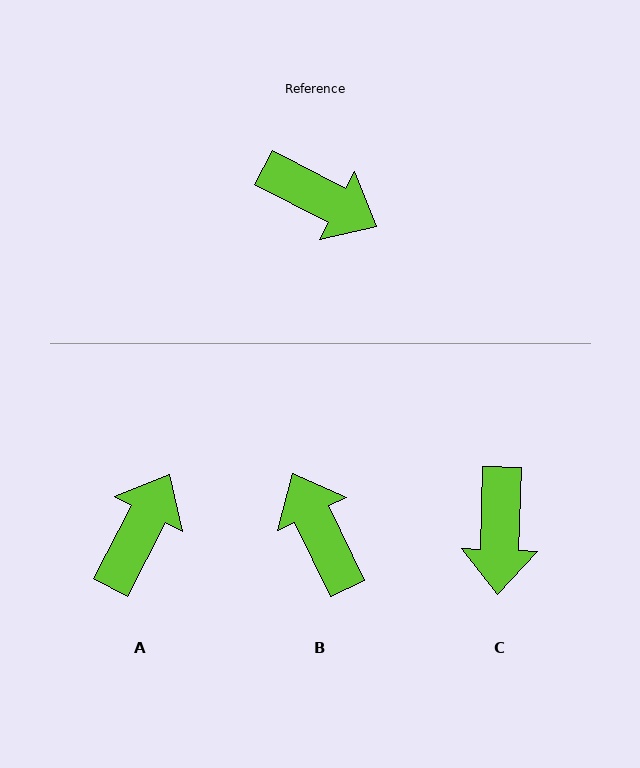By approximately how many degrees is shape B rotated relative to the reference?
Approximately 143 degrees counter-clockwise.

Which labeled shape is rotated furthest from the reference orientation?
B, about 143 degrees away.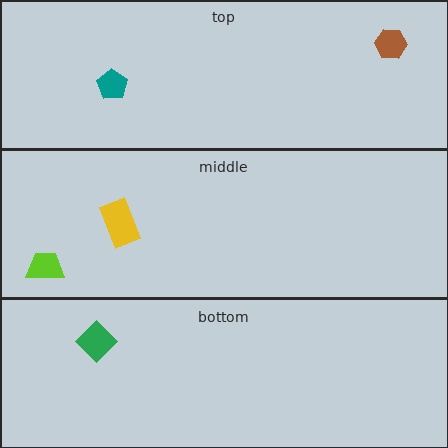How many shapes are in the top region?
2.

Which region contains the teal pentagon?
The top region.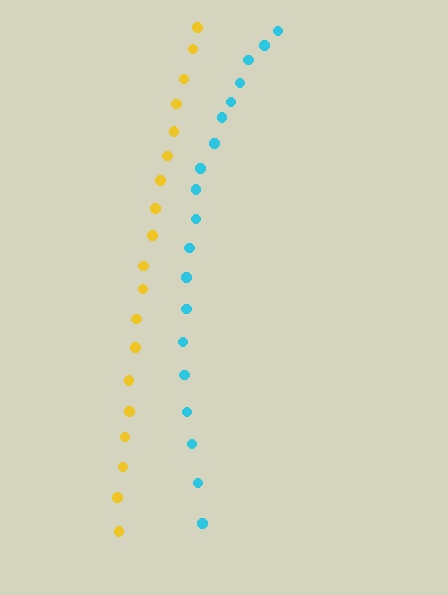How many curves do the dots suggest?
There are 2 distinct paths.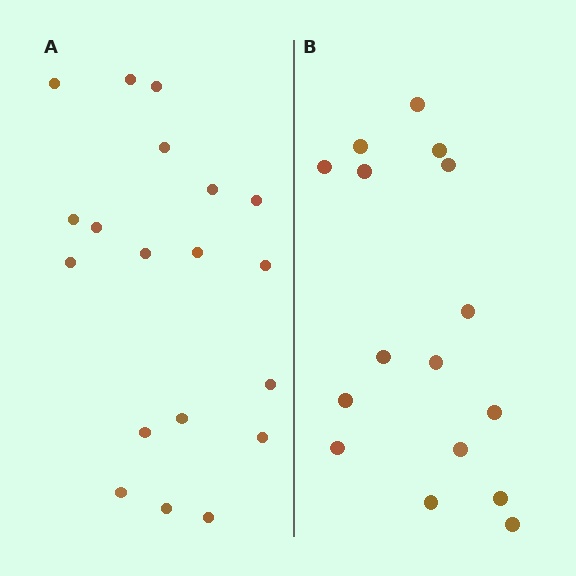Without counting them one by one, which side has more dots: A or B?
Region A (the left region) has more dots.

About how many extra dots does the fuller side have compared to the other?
Region A has just a few more — roughly 2 or 3 more dots than region B.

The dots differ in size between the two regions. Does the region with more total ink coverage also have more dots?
No. Region B has more total ink coverage because its dots are larger, but region A actually contains more individual dots. Total area can be misleading — the number of items is what matters here.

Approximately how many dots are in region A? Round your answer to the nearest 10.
About 20 dots. (The exact count is 19, which rounds to 20.)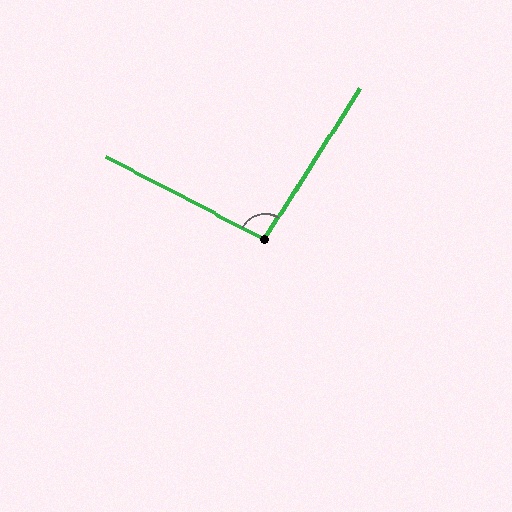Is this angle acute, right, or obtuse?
It is obtuse.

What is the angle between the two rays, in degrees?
Approximately 95 degrees.